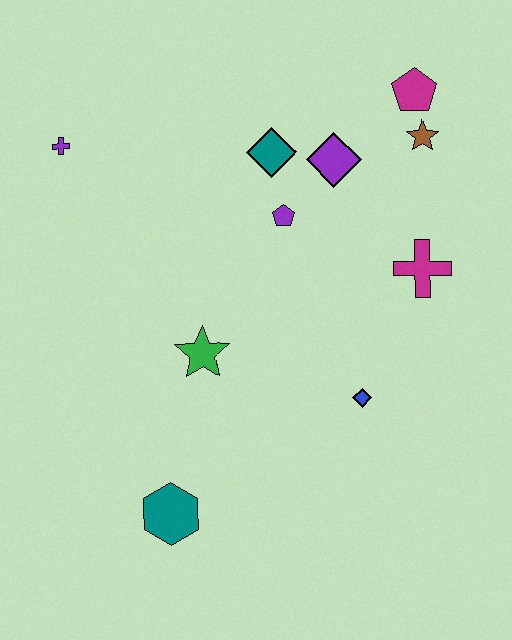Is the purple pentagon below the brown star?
Yes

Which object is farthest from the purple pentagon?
The teal hexagon is farthest from the purple pentagon.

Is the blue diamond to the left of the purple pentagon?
No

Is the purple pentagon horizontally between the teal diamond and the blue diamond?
Yes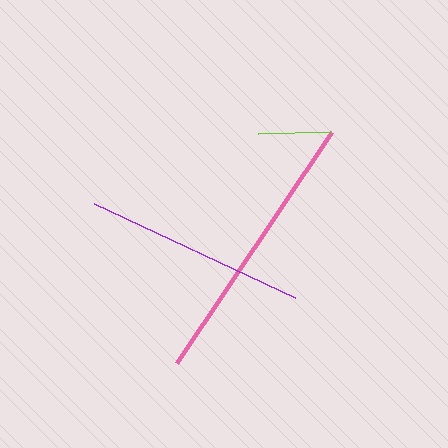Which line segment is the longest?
The pink line is the longest at approximately 277 pixels.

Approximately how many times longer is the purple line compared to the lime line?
The purple line is approximately 3.0 times the length of the lime line.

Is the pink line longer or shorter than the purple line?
The pink line is longer than the purple line.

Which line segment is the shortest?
The lime line is the shortest at approximately 73 pixels.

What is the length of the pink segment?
The pink segment is approximately 277 pixels long.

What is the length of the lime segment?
The lime segment is approximately 73 pixels long.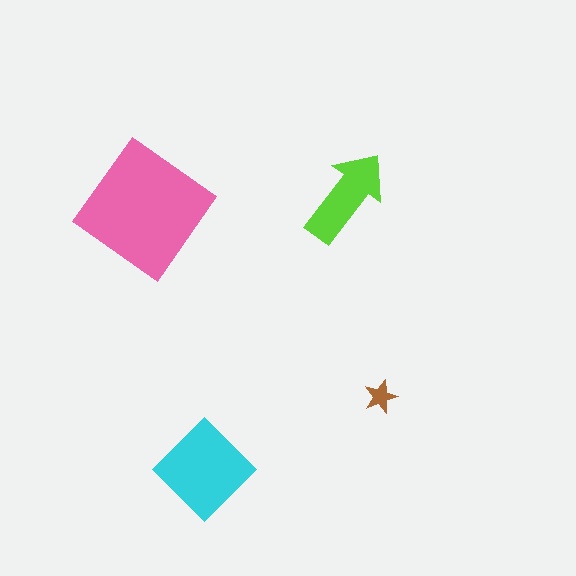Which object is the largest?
The pink diamond.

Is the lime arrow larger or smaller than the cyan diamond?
Smaller.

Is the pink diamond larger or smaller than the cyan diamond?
Larger.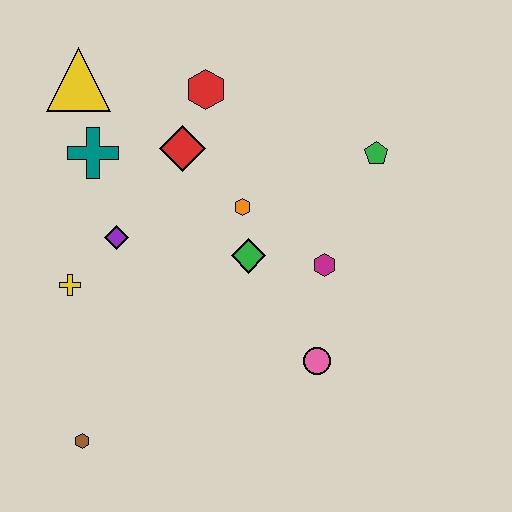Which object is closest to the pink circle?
The magenta hexagon is closest to the pink circle.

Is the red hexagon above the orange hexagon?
Yes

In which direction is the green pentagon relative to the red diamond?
The green pentagon is to the right of the red diamond.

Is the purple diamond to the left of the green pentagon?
Yes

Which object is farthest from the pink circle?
The yellow triangle is farthest from the pink circle.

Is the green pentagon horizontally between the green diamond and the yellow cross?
No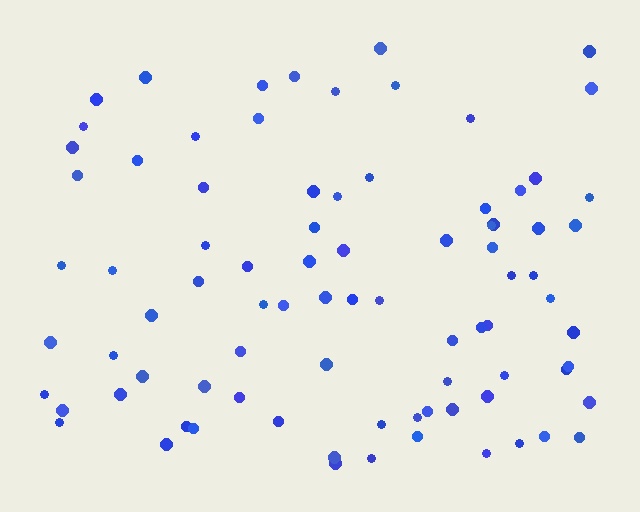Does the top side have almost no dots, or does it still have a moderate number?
Still a moderate number, just noticeably fewer than the bottom.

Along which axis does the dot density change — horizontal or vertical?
Vertical.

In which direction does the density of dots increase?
From top to bottom, with the bottom side densest.